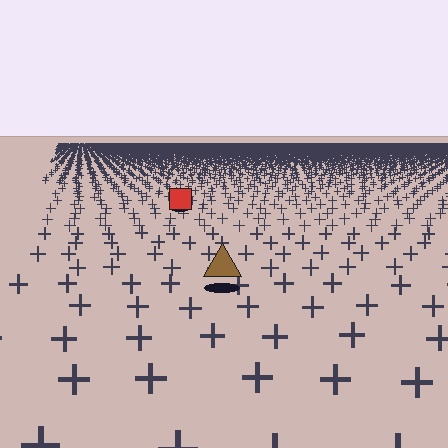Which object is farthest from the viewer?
The red square is farthest from the viewer. It appears smaller and the ground texture around it is denser.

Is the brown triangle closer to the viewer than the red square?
Yes. The brown triangle is closer — you can tell from the texture gradient: the ground texture is coarser near it.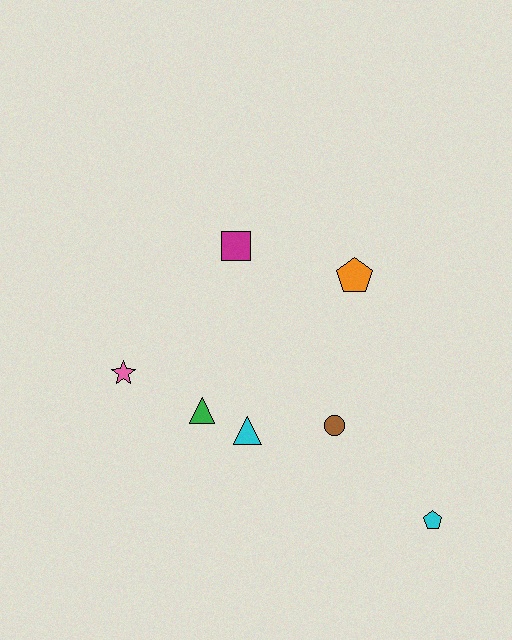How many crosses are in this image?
There are no crosses.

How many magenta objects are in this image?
There is 1 magenta object.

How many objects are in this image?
There are 7 objects.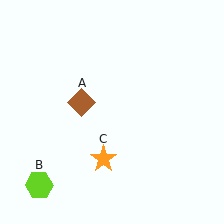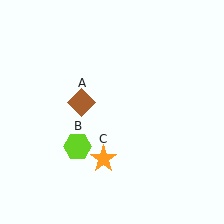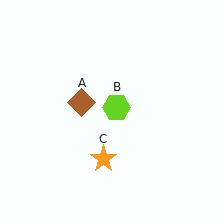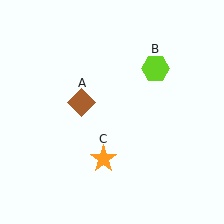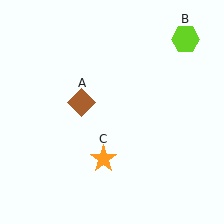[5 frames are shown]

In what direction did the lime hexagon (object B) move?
The lime hexagon (object B) moved up and to the right.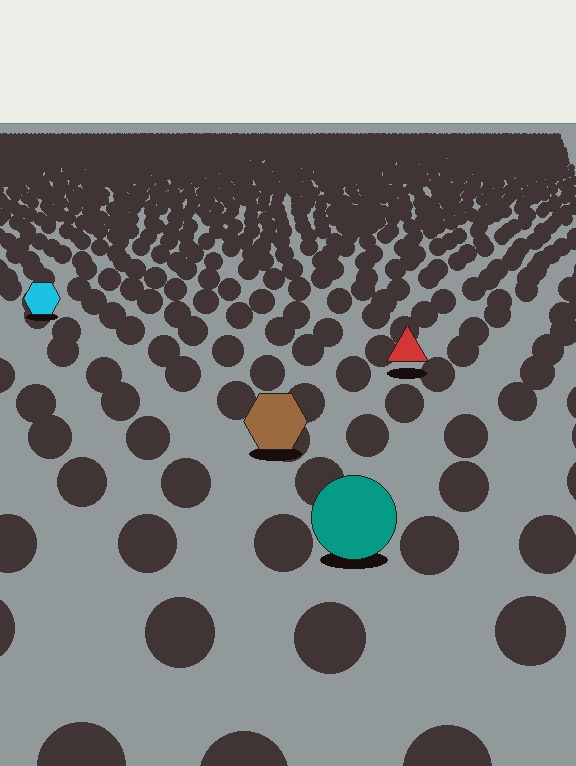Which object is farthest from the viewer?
The cyan hexagon is farthest from the viewer. It appears smaller and the ground texture around it is denser.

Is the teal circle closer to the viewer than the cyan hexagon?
Yes. The teal circle is closer — you can tell from the texture gradient: the ground texture is coarser near it.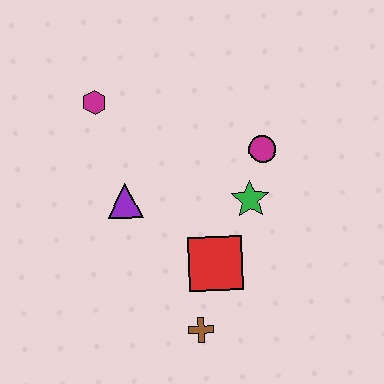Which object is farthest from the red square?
The magenta hexagon is farthest from the red square.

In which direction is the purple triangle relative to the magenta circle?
The purple triangle is to the left of the magenta circle.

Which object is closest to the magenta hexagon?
The purple triangle is closest to the magenta hexagon.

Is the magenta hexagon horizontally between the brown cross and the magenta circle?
No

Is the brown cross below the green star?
Yes